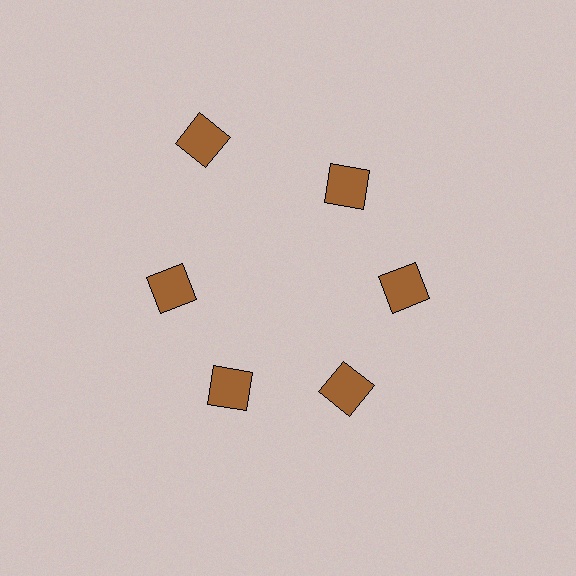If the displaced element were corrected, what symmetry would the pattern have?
It would have 6-fold rotational symmetry — the pattern would map onto itself every 60 degrees.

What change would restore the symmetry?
The symmetry would be restored by moving it inward, back onto the ring so that all 6 squares sit at equal angles and equal distance from the center.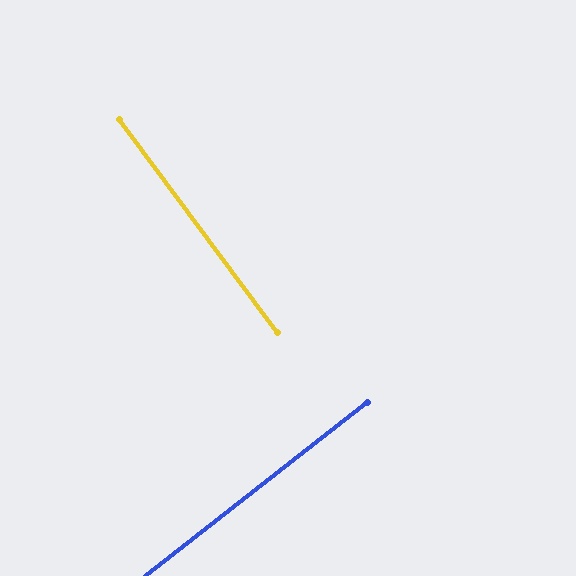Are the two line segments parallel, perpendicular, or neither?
Perpendicular — they meet at approximately 89°.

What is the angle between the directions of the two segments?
Approximately 89 degrees.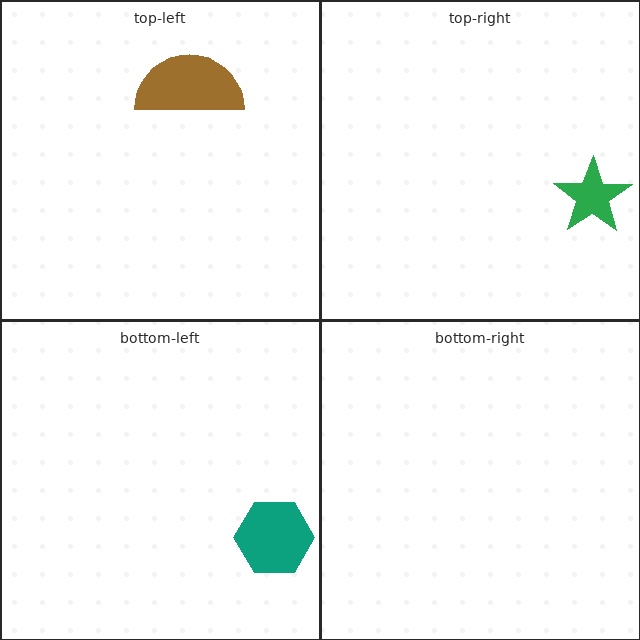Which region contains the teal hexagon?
The bottom-left region.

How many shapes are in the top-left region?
1.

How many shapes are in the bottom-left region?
1.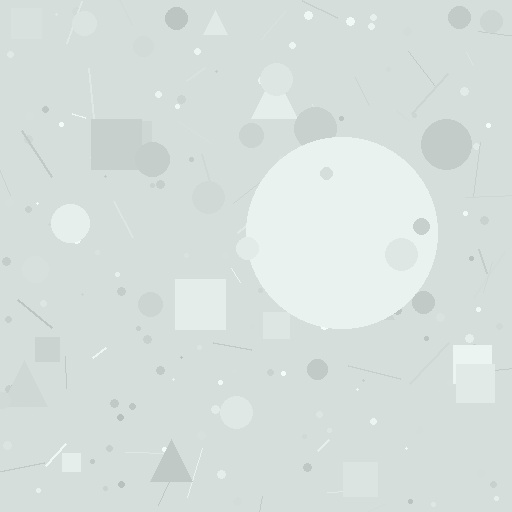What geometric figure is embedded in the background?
A circle is embedded in the background.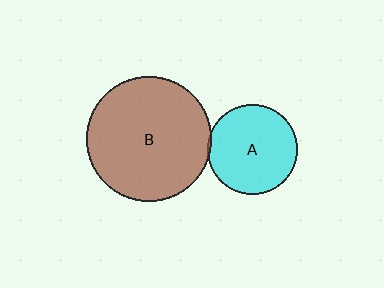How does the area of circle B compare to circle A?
Approximately 1.9 times.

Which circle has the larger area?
Circle B (brown).